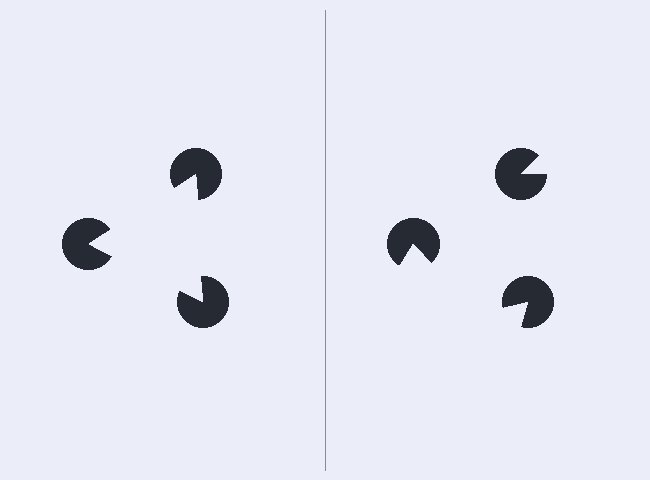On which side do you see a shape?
An illusory triangle appears on the left side. On the right side the wedge cuts are rotated, so no coherent shape forms.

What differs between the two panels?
The pac-man discs are positioned identically on both sides; only the wedge orientations differ. On the left they align to a triangle; on the right they are misaligned.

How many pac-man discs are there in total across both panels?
6 — 3 on each side.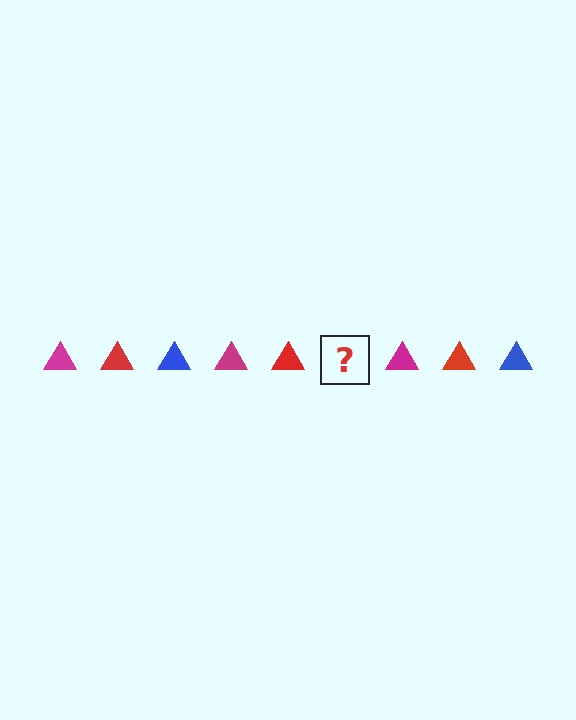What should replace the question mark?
The question mark should be replaced with a blue triangle.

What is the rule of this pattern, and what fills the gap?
The rule is that the pattern cycles through magenta, red, blue triangles. The gap should be filled with a blue triangle.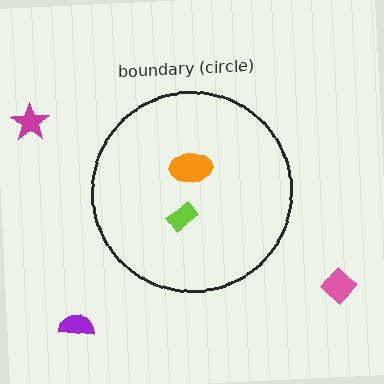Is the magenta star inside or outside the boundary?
Outside.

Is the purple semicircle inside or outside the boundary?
Outside.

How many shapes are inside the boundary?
2 inside, 3 outside.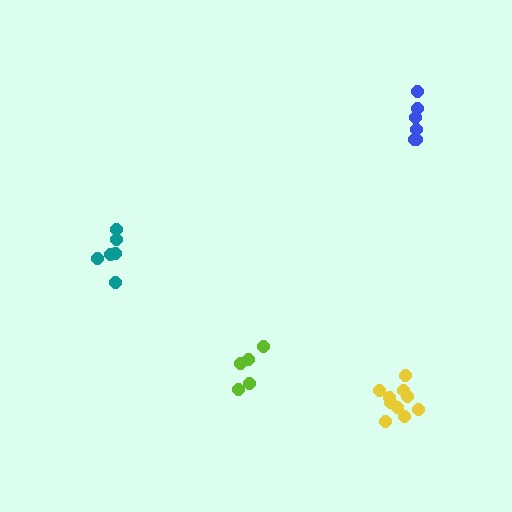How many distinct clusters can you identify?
There are 4 distinct clusters.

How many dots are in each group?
Group 1: 6 dots, Group 2: 6 dots, Group 3: 10 dots, Group 4: 5 dots (27 total).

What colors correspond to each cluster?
The clusters are colored: teal, blue, yellow, lime.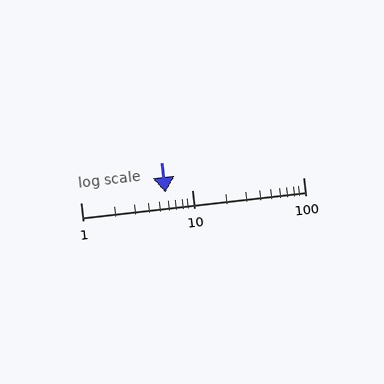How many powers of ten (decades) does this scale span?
The scale spans 2 decades, from 1 to 100.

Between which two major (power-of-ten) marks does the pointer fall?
The pointer is between 1 and 10.